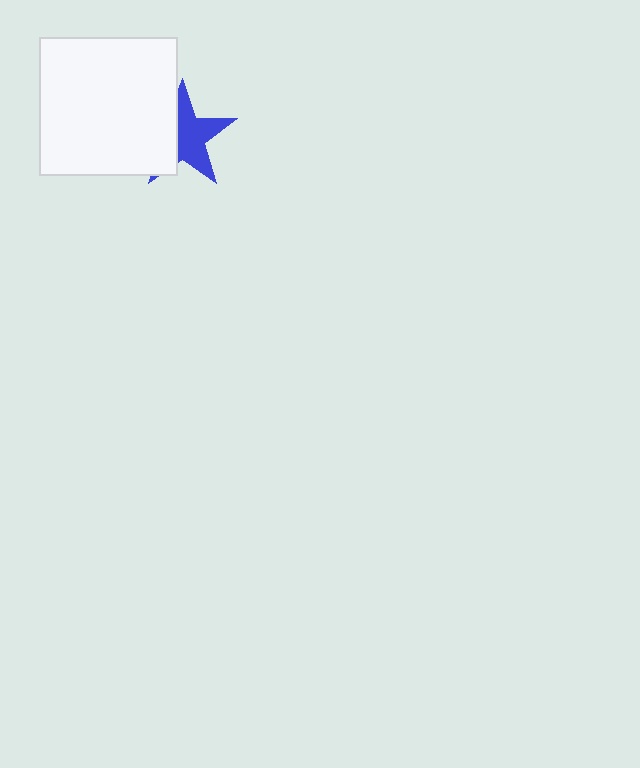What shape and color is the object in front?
The object in front is a white square.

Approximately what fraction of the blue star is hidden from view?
Roughly 40% of the blue star is hidden behind the white square.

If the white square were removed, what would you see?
You would see the complete blue star.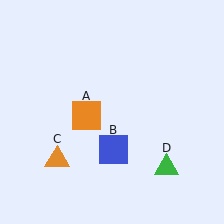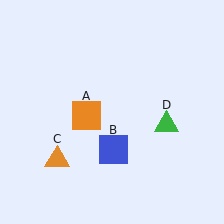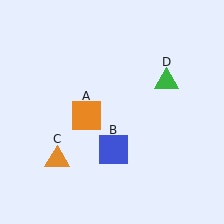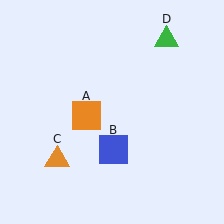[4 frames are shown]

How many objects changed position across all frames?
1 object changed position: green triangle (object D).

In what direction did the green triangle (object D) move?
The green triangle (object D) moved up.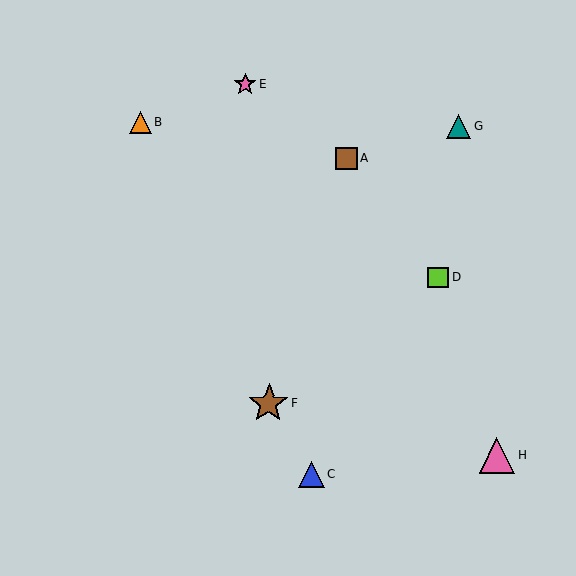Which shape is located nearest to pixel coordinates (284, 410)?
The brown star (labeled F) at (269, 403) is nearest to that location.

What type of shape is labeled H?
Shape H is a pink triangle.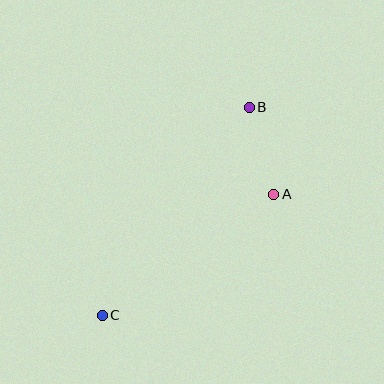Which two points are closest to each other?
Points A and B are closest to each other.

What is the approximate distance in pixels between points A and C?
The distance between A and C is approximately 210 pixels.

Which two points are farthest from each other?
Points B and C are farthest from each other.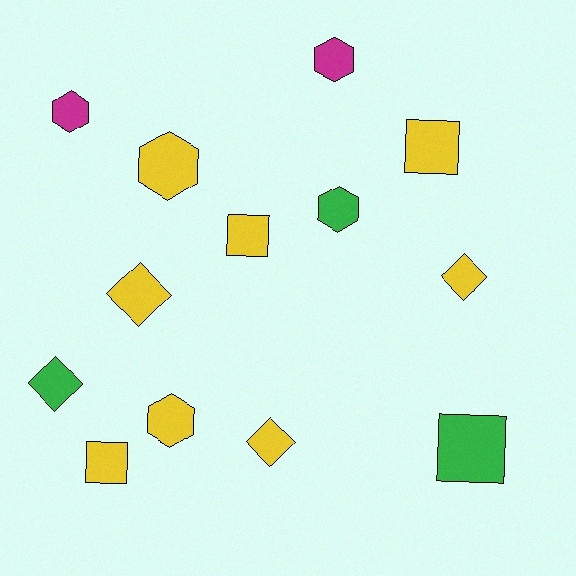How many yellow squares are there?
There are 3 yellow squares.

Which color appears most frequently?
Yellow, with 8 objects.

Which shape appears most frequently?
Hexagon, with 5 objects.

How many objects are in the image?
There are 13 objects.